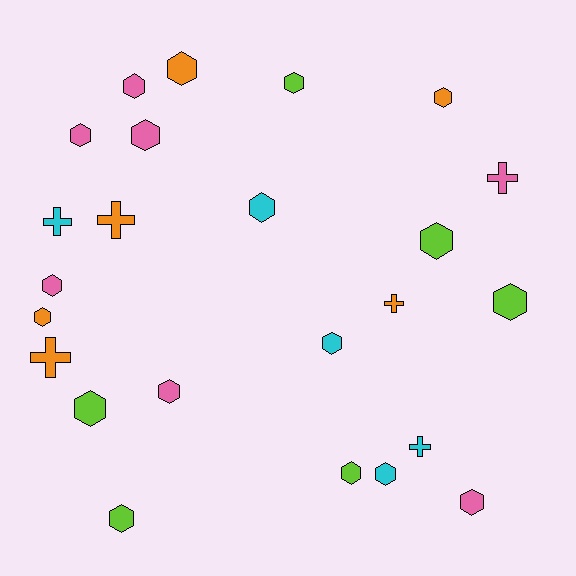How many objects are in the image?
There are 24 objects.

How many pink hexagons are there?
There are 6 pink hexagons.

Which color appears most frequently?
Pink, with 7 objects.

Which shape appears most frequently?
Hexagon, with 18 objects.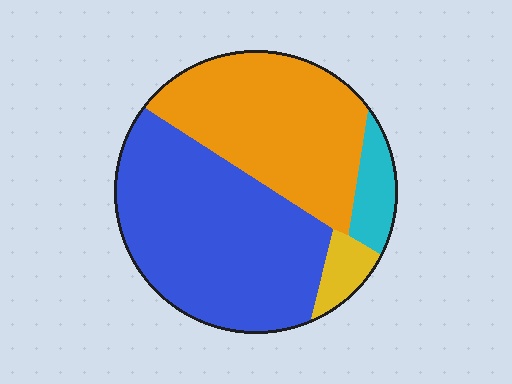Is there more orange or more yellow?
Orange.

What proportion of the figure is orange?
Orange covers around 40% of the figure.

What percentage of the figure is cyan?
Cyan covers around 5% of the figure.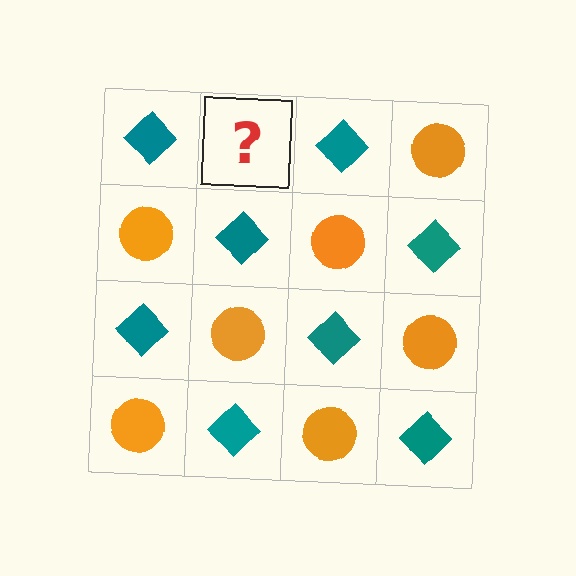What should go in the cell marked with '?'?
The missing cell should contain an orange circle.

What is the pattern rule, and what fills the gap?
The rule is that it alternates teal diamond and orange circle in a checkerboard pattern. The gap should be filled with an orange circle.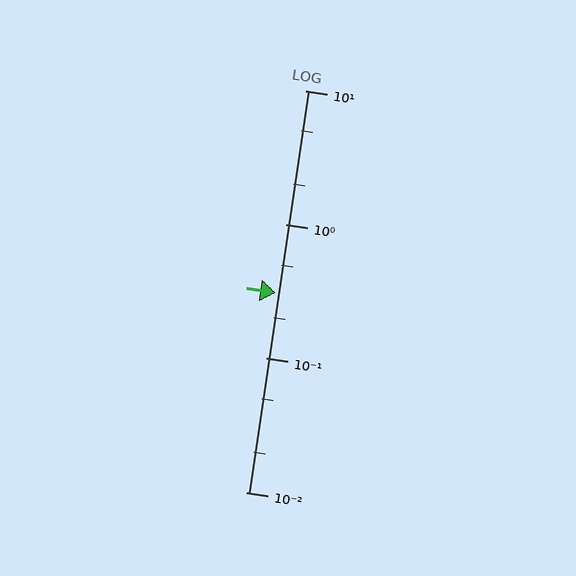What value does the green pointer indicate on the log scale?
The pointer indicates approximately 0.31.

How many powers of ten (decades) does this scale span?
The scale spans 3 decades, from 0.01 to 10.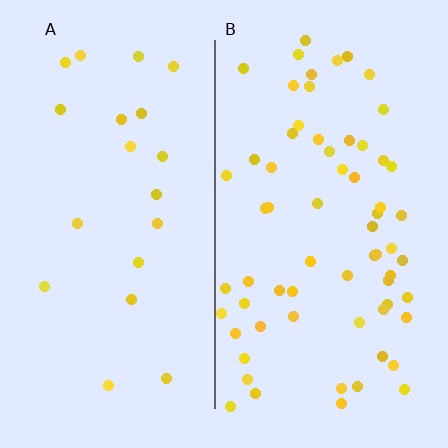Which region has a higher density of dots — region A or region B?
B (the right).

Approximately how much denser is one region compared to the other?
Approximately 3.3× — region B over region A.